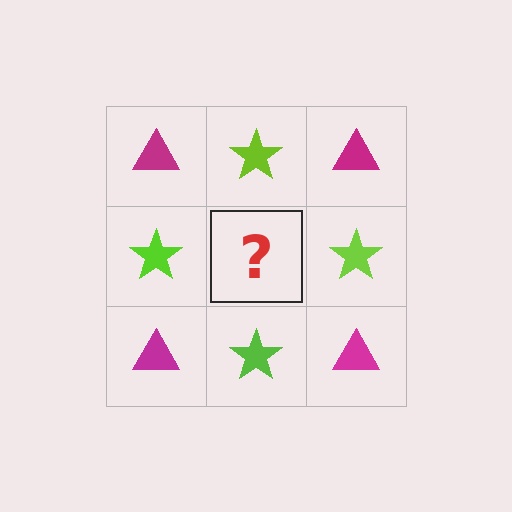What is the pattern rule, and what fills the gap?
The rule is that it alternates magenta triangle and lime star in a checkerboard pattern. The gap should be filled with a magenta triangle.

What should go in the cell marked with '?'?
The missing cell should contain a magenta triangle.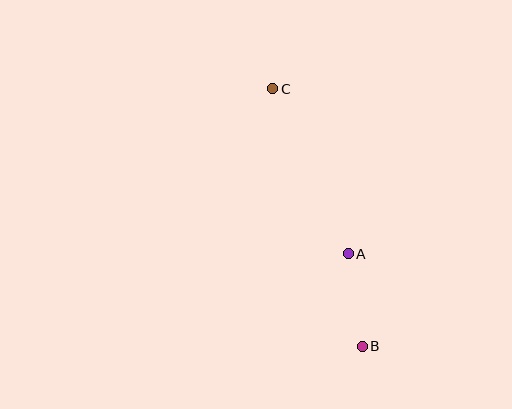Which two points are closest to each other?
Points A and B are closest to each other.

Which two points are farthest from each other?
Points B and C are farthest from each other.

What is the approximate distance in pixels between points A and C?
The distance between A and C is approximately 181 pixels.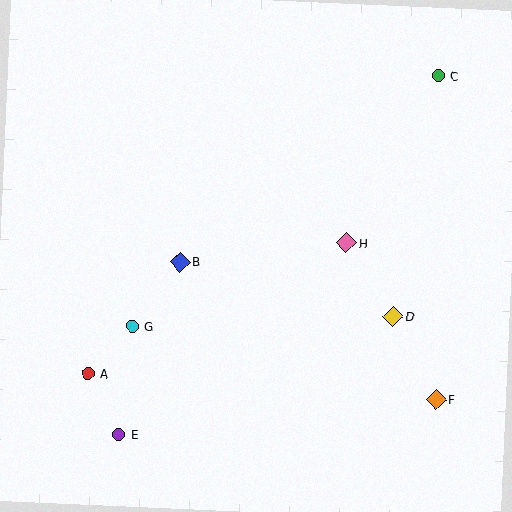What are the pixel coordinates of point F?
Point F is at (436, 399).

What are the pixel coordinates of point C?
Point C is at (439, 75).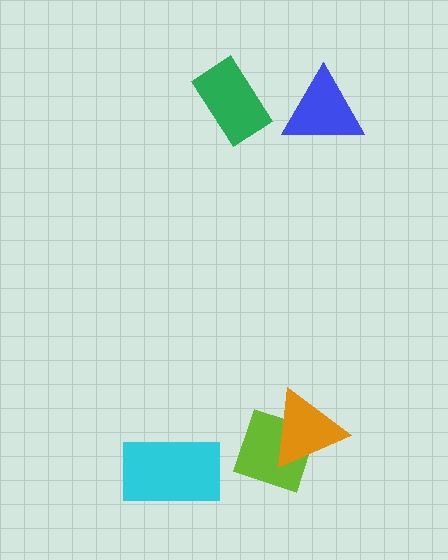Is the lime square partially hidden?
Yes, it is partially covered by another shape.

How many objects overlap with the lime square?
1 object overlaps with the lime square.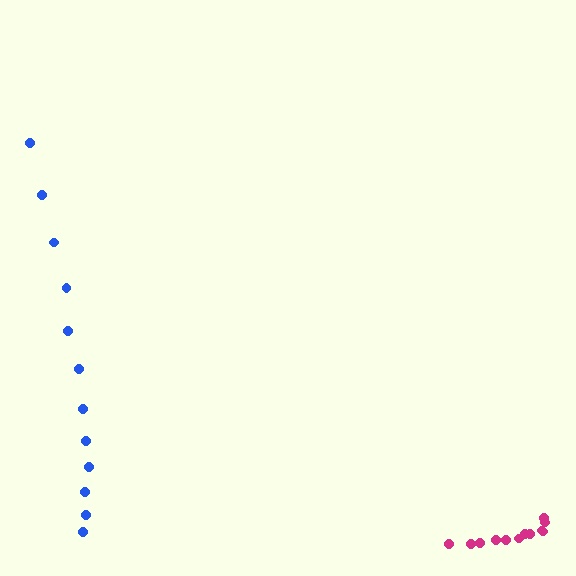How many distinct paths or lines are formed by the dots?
There are 2 distinct paths.